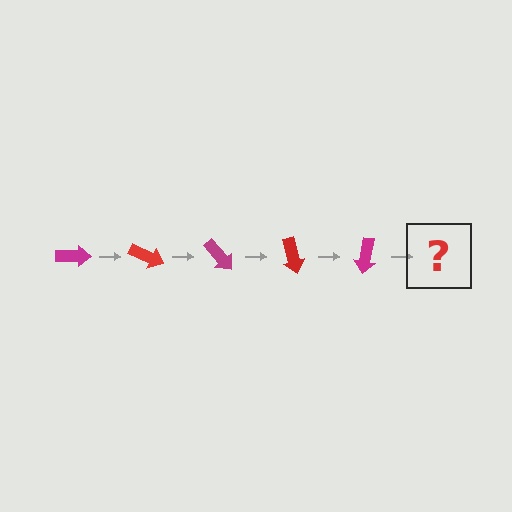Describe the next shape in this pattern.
It should be a red arrow, rotated 125 degrees from the start.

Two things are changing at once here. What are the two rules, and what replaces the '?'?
The two rules are that it rotates 25 degrees each step and the color cycles through magenta and red. The '?' should be a red arrow, rotated 125 degrees from the start.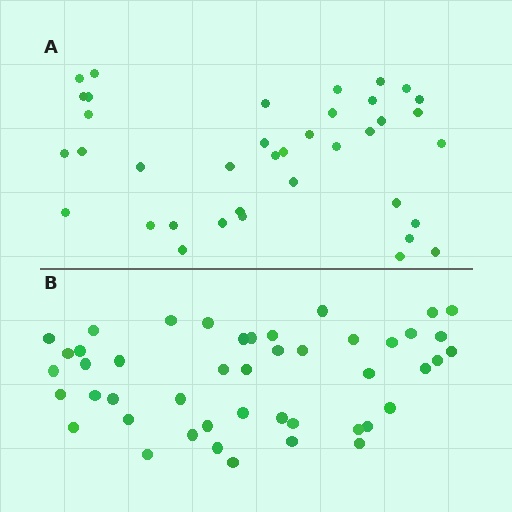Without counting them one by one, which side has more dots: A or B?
Region B (the bottom region) has more dots.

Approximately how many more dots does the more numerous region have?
Region B has roughly 8 or so more dots than region A.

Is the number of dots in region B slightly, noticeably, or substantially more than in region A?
Region B has only slightly more — the two regions are fairly close. The ratio is roughly 1.2 to 1.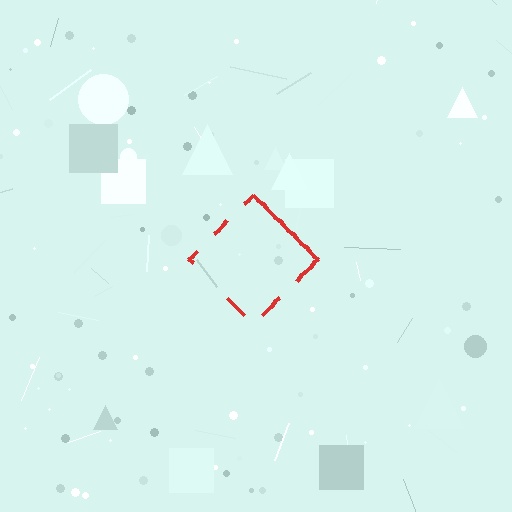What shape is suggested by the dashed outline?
The dashed outline suggests a diamond.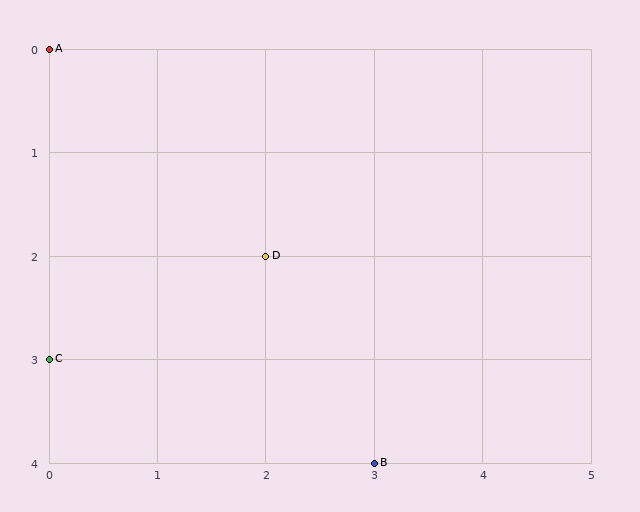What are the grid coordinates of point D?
Point D is at grid coordinates (2, 2).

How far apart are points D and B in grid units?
Points D and B are 1 column and 2 rows apart (about 2.2 grid units diagonally).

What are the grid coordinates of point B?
Point B is at grid coordinates (3, 4).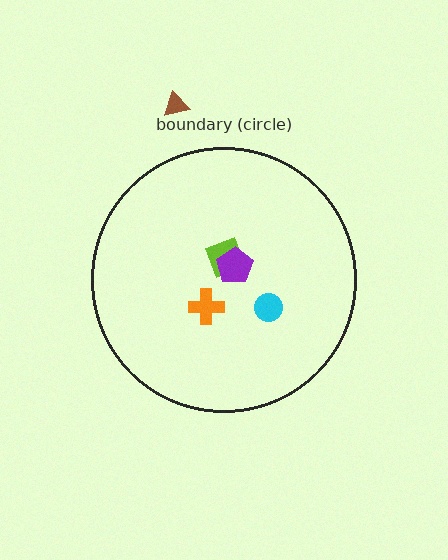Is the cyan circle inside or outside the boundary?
Inside.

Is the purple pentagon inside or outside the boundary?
Inside.